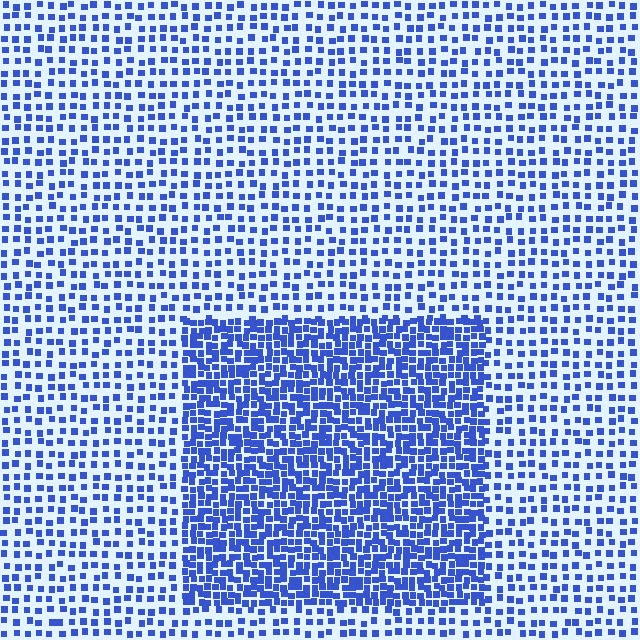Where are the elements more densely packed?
The elements are more densely packed inside the rectangle boundary.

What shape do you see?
I see a rectangle.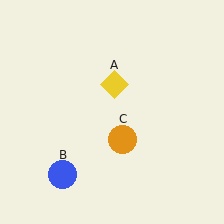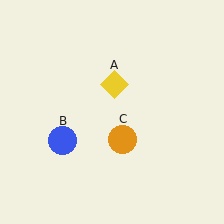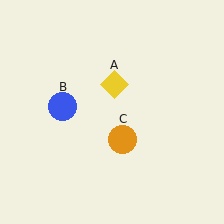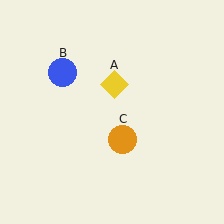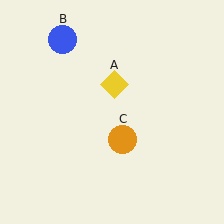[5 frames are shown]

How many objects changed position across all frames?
1 object changed position: blue circle (object B).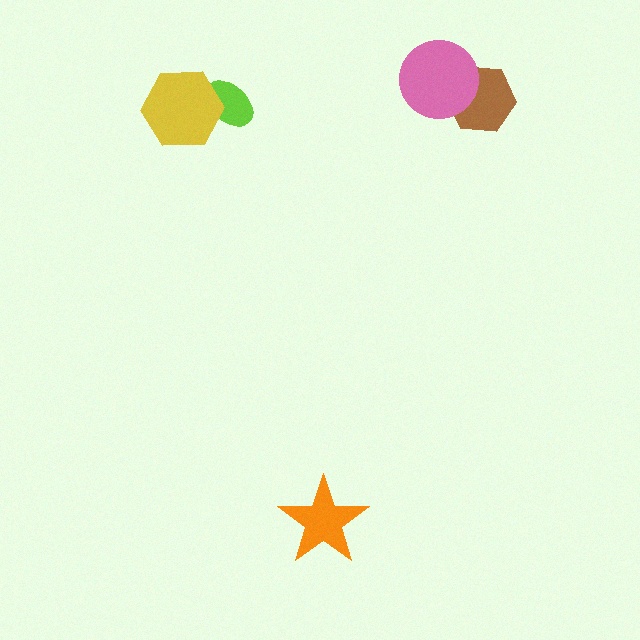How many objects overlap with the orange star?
0 objects overlap with the orange star.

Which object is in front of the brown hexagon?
The pink circle is in front of the brown hexagon.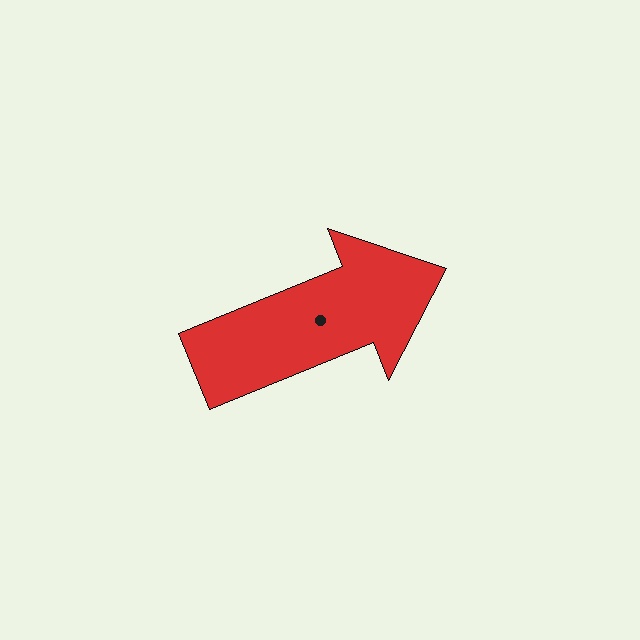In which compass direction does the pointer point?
East.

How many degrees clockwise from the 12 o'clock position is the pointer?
Approximately 68 degrees.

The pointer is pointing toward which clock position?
Roughly 2 o'clock.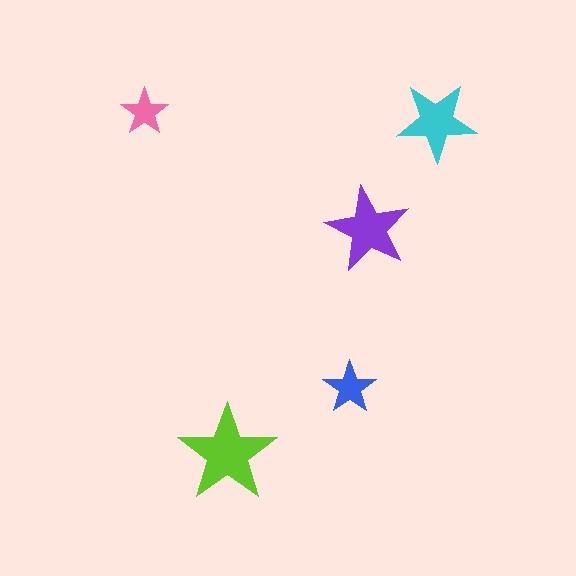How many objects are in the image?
There are 5 objects in the image.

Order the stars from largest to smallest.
the lime one, the purple one, the cyan one, the blue one, the pink one.